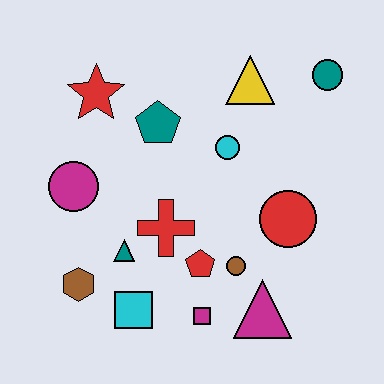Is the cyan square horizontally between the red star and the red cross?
Yes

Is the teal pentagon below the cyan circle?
No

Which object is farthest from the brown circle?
The red star is farthest from the brown circle.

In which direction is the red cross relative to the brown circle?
The red cross is to the left of the brown circle.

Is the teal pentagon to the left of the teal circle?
Yes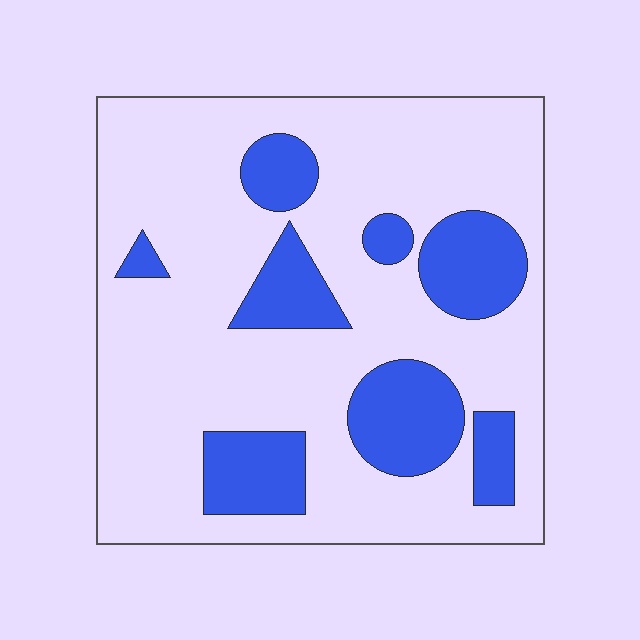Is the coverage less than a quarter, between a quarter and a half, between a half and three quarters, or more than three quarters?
Less than a quarter.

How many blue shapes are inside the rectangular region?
8.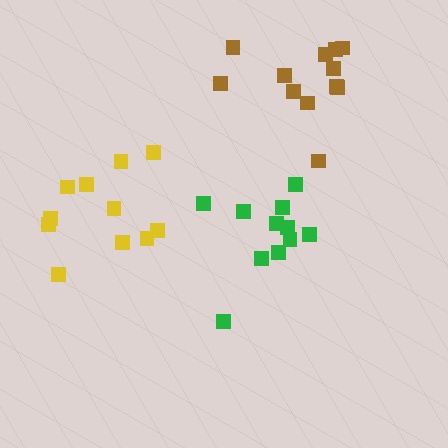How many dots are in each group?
Group 1: 11 dots, Group 2: 11 dots, Group 3: 12 dots (34 total).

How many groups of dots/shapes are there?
There are 3 groups.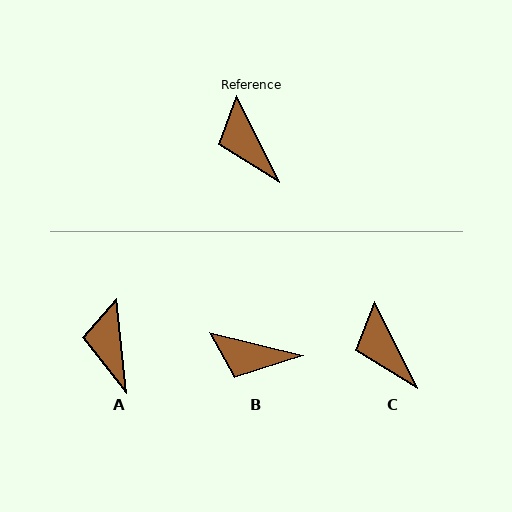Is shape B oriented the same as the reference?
No, it is off by about 50 degrees.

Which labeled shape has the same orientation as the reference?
C.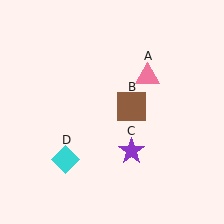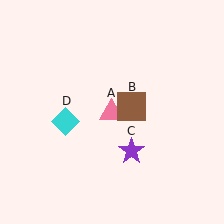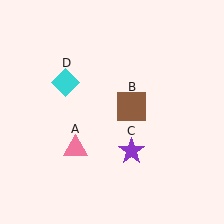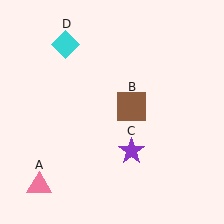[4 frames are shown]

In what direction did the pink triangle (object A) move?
The pink triangle (object A) moved down and to the left.